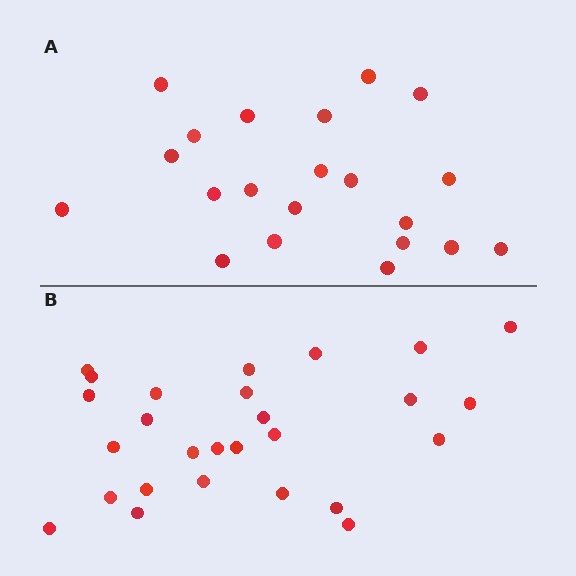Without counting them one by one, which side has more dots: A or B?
Region B (the bottom region) has more dots.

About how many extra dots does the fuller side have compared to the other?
Region B has about 6 more dots than region A.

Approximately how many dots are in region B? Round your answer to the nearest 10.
About 30 dots. (The exact count is 27, which rounds to 30.)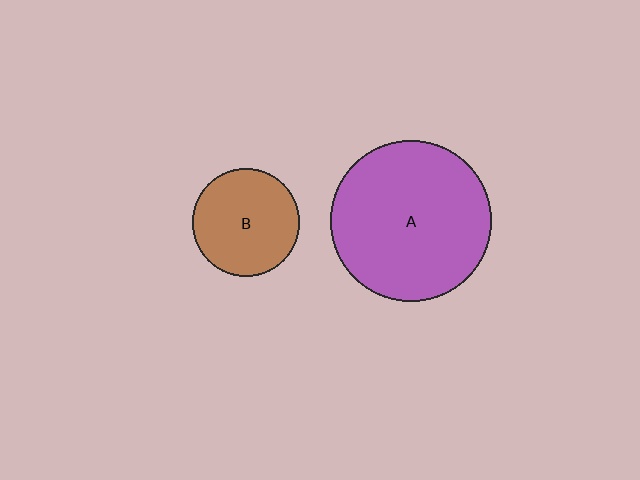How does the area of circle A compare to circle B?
Approximately 2.3 times.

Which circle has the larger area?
Circle A (purple).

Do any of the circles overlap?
No, none of the circles overlap.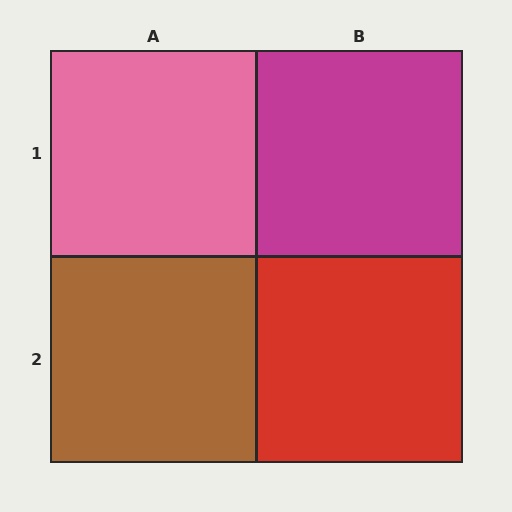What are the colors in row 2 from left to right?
Brown, red.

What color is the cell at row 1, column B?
Magenta.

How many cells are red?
1 cell is red.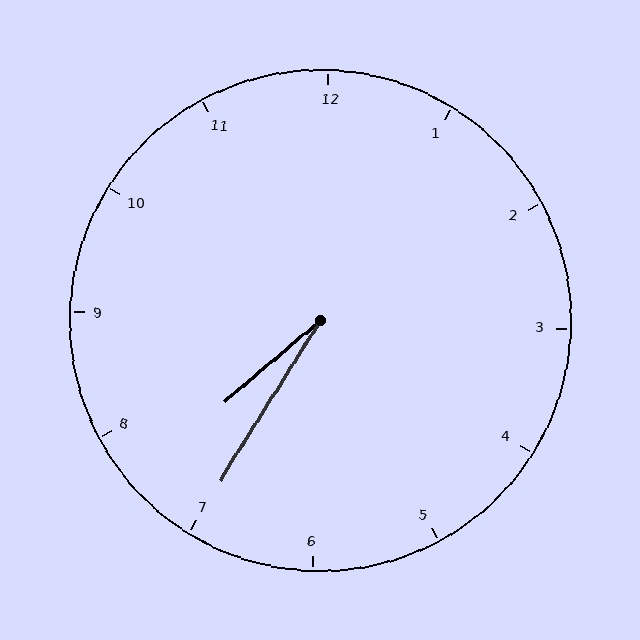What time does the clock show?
7:35.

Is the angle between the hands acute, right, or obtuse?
It is acute.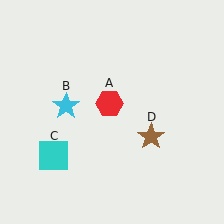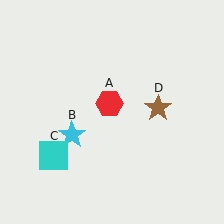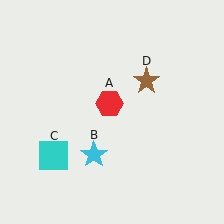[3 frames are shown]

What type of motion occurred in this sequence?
The cyan star (object B), brown star (object D) rotated counterclockwise around the center of the scene.